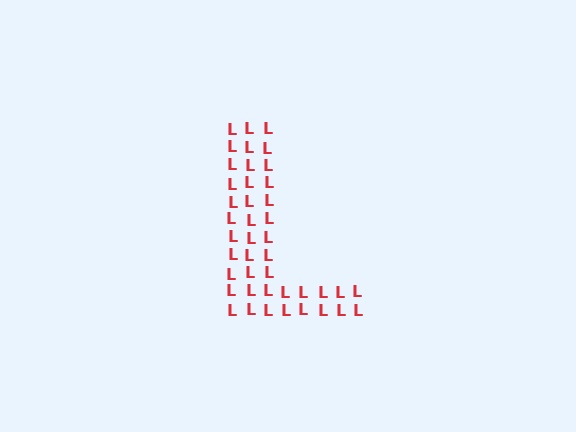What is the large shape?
The large shape is the letter L.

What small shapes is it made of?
It is made of small letter L's.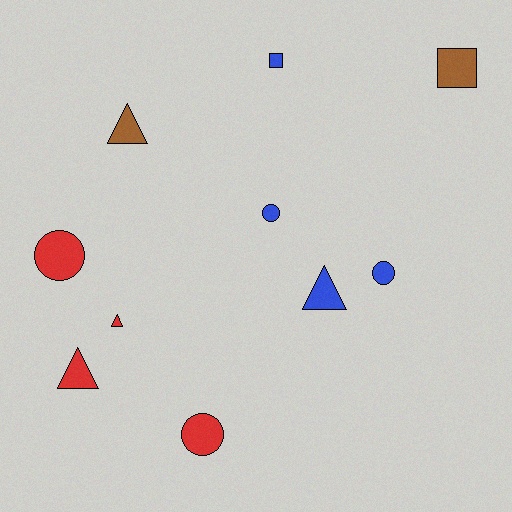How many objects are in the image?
There are 10 objects.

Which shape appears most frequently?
Triangle, with 4 objects.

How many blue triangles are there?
There is 1 blue triangle.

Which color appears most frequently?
Blue, with 4 objects.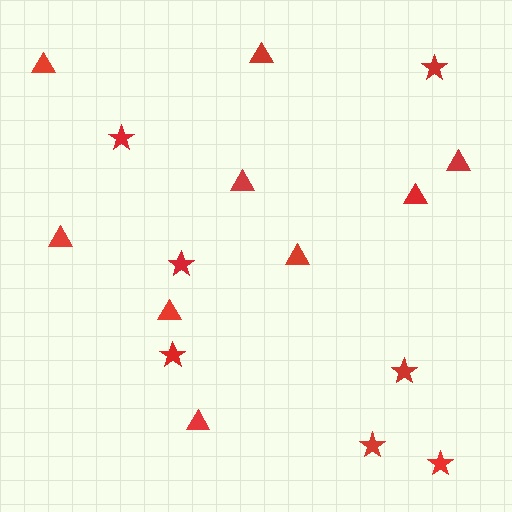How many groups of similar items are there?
There are 2 groups: one group of stars (7) and one group of triangles (9).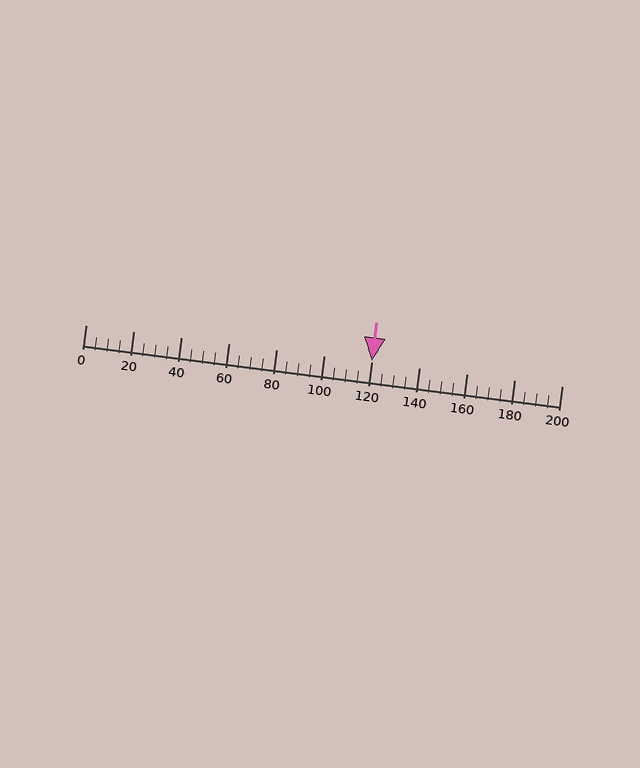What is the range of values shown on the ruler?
The ruler shows values from 0 to 200.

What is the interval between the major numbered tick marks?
The major tick marks are spaced 20 units apart.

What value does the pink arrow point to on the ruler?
The pink arrow points to approximately 120.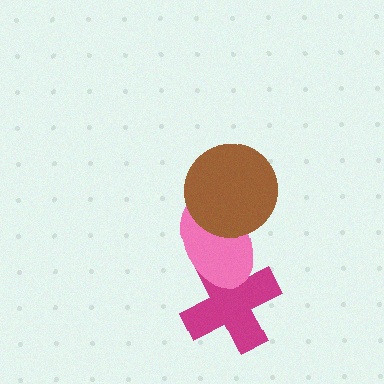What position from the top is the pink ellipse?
The pink ellipse is 2nd from the top.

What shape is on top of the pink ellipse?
The brown circle is on top of the pink ellipse.